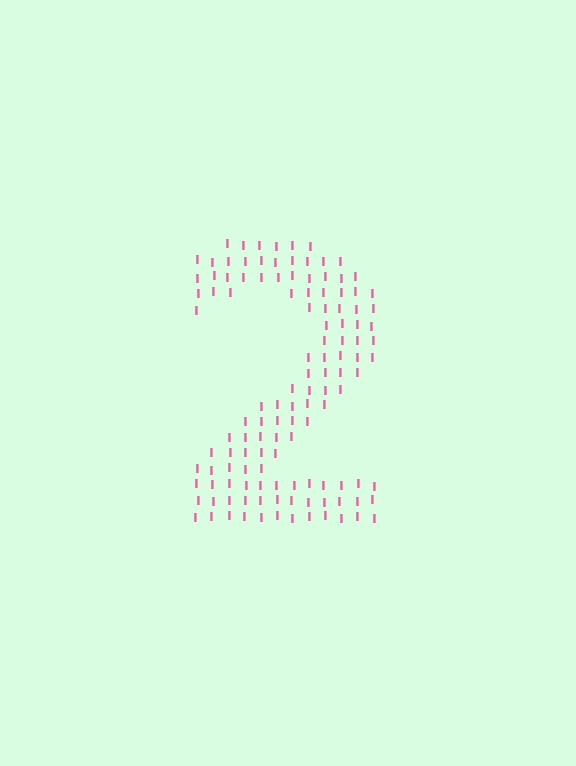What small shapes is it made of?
It is made of small letter I's.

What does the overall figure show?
The overall figure shows the digit 2.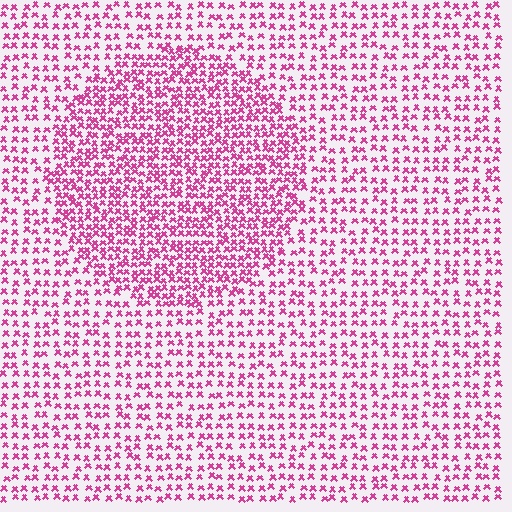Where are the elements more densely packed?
The elements are more densely packed inside the circle boundary.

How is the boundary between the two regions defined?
The boundary is defined by a change in element density (approximately 1.8x ratio). All elements are the same color, size, and shape.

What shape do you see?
I see a circle.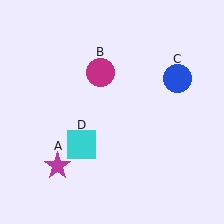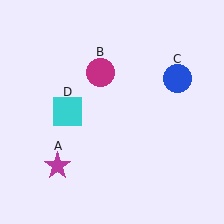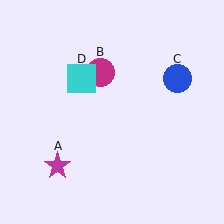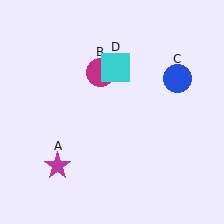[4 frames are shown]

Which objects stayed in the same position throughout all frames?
Magenta star (object A) and magenta circle (object B) and blue circle (object C) remained stationary.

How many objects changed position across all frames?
1 object changed position: cyan square (object D).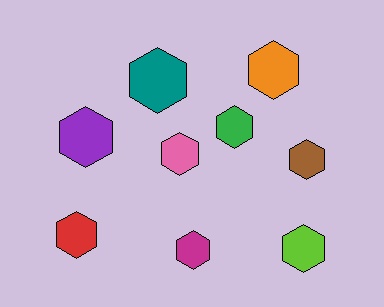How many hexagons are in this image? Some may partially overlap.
There are 9 hexagons.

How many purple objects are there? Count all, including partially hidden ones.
There is 1 purple object.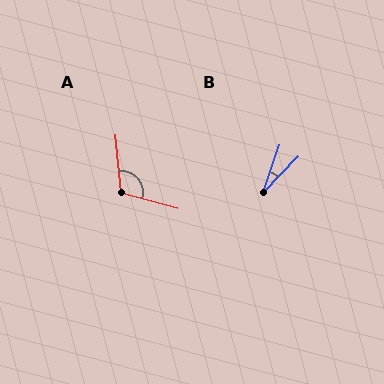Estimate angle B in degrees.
Approximately 25 degrees.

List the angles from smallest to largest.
B (25°), A (112°).